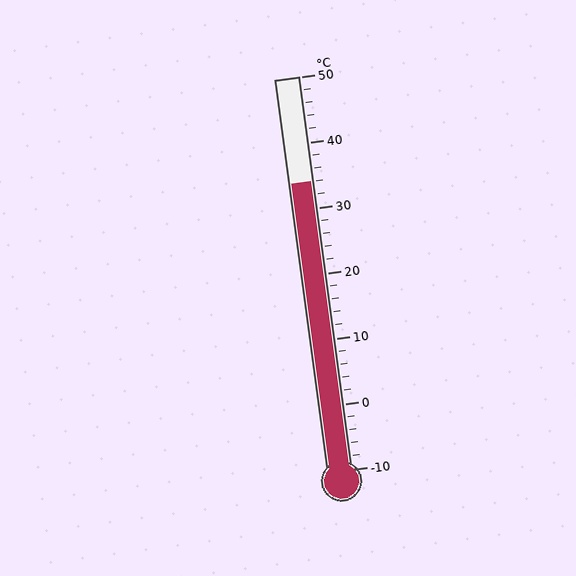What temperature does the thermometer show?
The thermometer shows approximately 34°C.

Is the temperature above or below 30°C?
The temperature is above 30°C.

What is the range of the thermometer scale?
The thermometer scale ranges from -10°C to 50°C.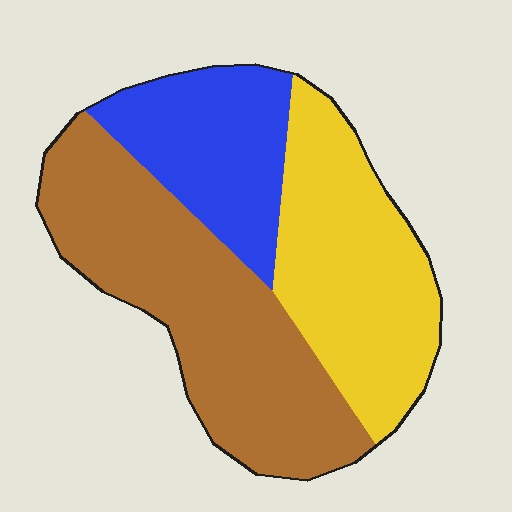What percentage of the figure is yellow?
Yellow covers roughly 35% of the figure.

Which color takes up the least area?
Blue, at roughly 25%.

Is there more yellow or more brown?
Brown.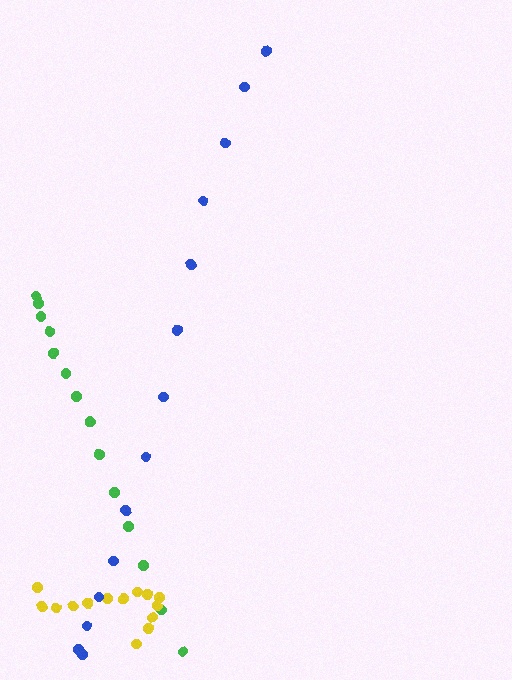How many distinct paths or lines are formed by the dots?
There are 3 distinct paths.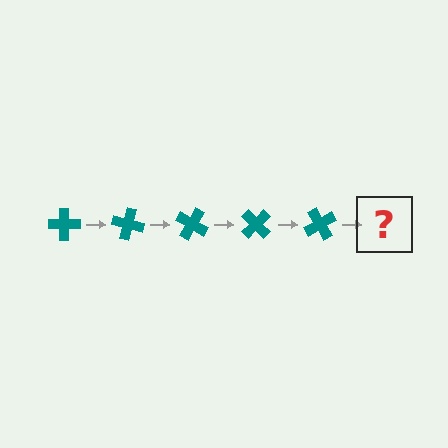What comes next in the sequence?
The next element should be a teal cross rotated 75 degrees.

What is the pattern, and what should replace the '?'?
The pattern is that the cross rotates 15 degrees each step. The '?' should be a teal cross rotated 75 degrees.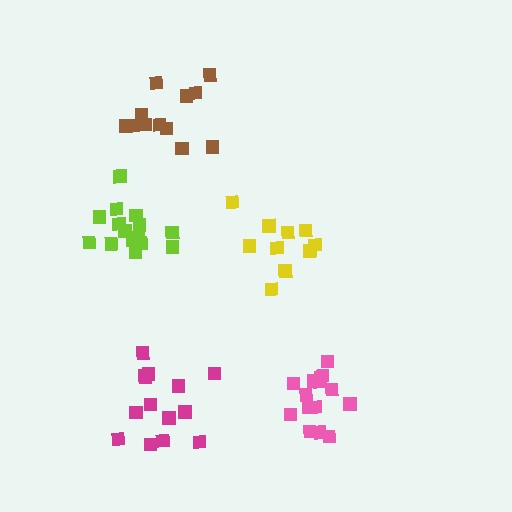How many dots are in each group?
Group 1: 10 dots, Group 2: 14 dots, Group 3: 12 dots, Group 4: 15 dots, Group 5: 16 dots (67 total).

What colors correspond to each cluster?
The clusters are colored: yellow, magenta, brown, pink, lime.